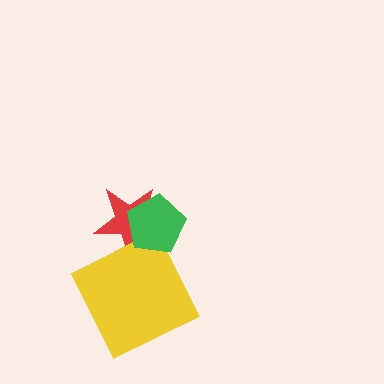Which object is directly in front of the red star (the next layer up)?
The yellow square is directly in front of the red star.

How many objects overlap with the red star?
2 objects overlap with the red star.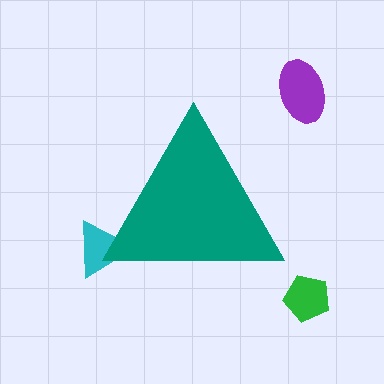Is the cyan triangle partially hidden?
Yes, the cyan triangle is partially hidden behind the teal triangle.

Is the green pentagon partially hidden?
No, the green pentagon is fully visible.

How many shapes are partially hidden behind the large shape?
1 shape is partially hidden.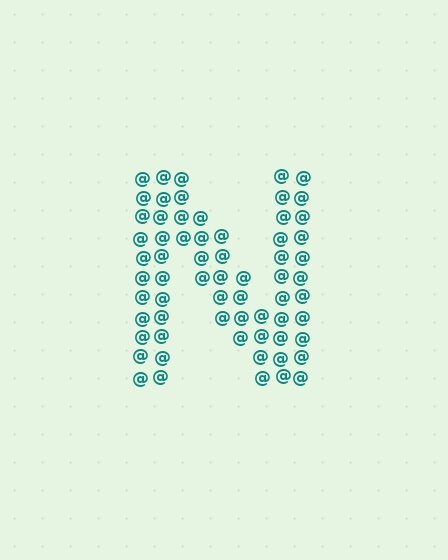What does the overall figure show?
The overall figure shows the letter N.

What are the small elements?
The small elements are at signs.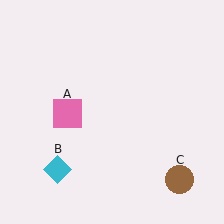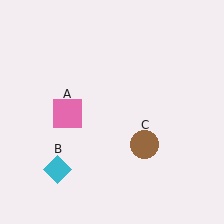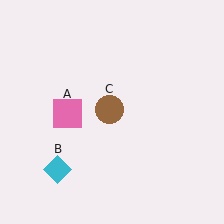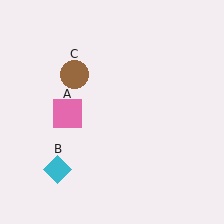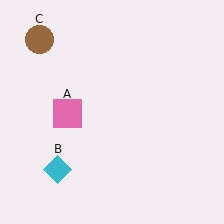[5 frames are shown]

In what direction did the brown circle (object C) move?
The brown circle (object C) moved up and to the left.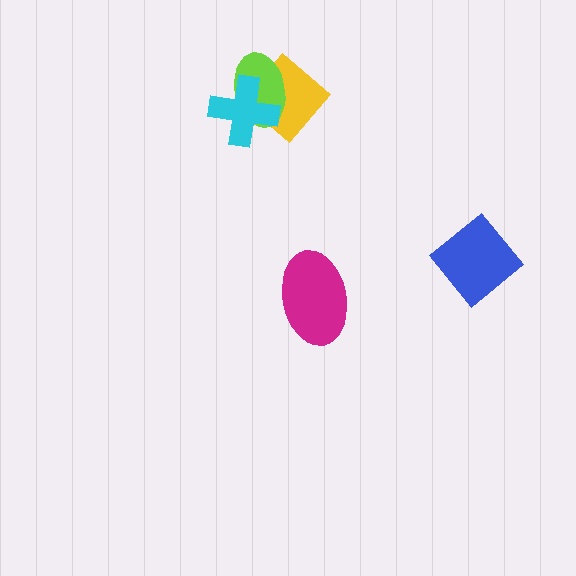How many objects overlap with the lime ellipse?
2 objects overlap with the lime ellipse.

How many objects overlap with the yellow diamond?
2 objects overlap with the yellow diamond.